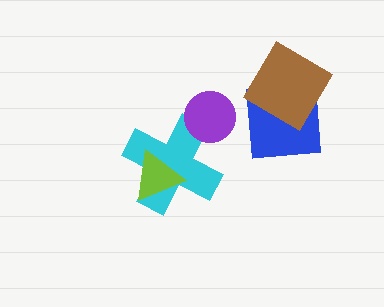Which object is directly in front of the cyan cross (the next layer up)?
The lime triangle is directly in front of the cyan cross.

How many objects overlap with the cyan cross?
2 objects overlap with the cyan cross.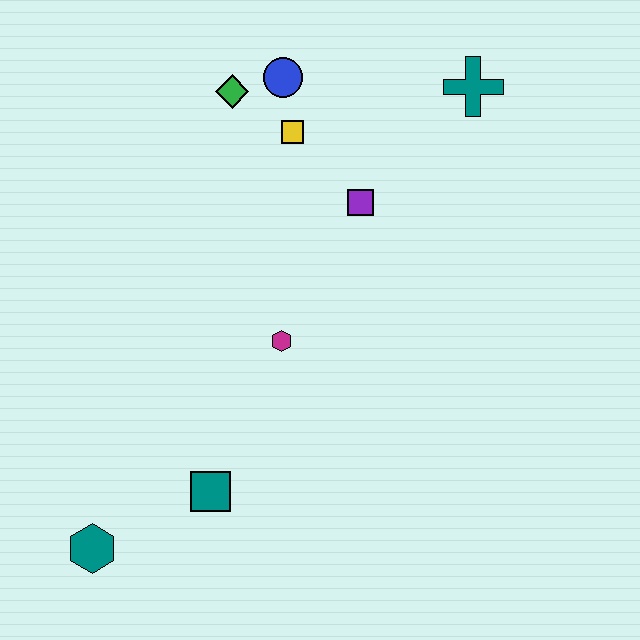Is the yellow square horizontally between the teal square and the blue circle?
No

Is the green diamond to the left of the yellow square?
Yes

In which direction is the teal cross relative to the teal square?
The teal cross is above the teal square.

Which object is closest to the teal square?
The teal hexagon is closest to the teal square.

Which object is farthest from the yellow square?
The teal hexagon is farthest from the yellow square.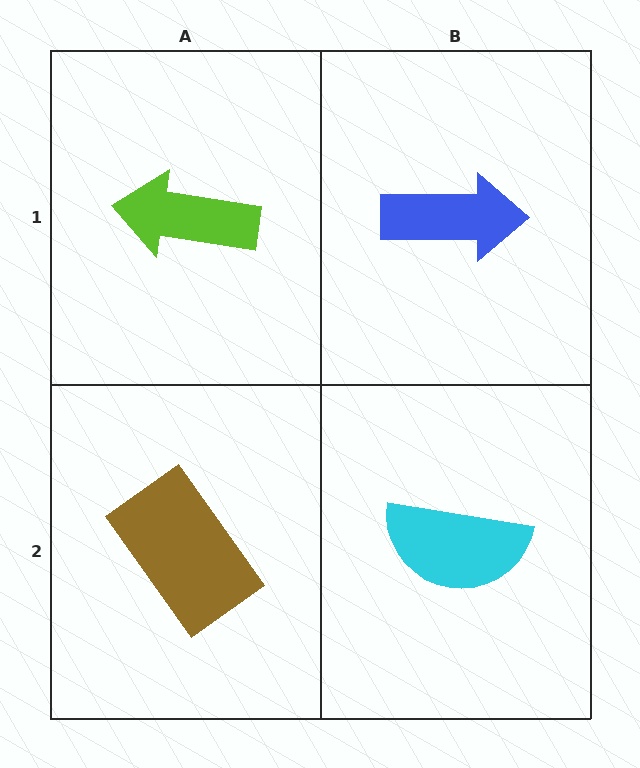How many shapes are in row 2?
2 shapes.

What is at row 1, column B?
A blue arrow.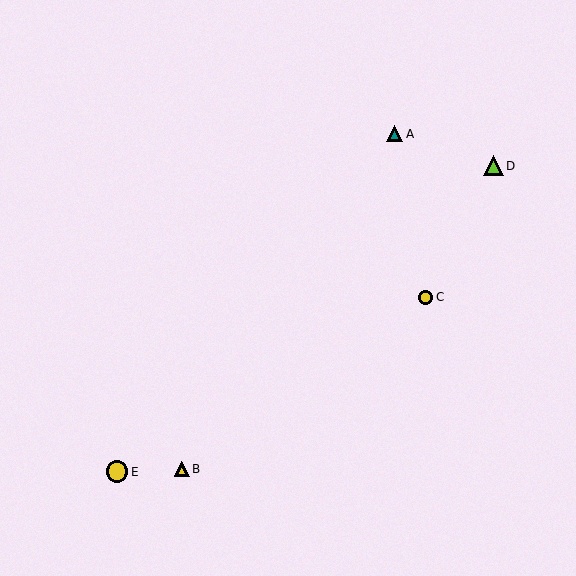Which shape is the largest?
The yellow circle (labeled E) is the largest.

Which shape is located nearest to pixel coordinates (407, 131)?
The teal triangle (labeled A) at (394, 134) is nearest to that location.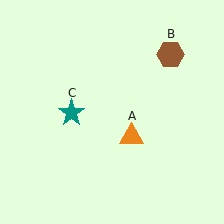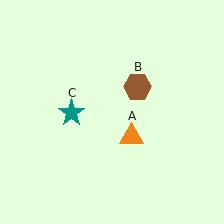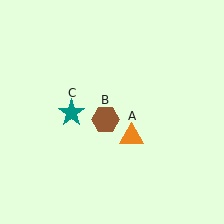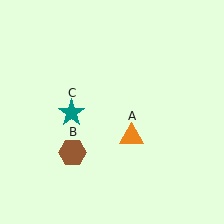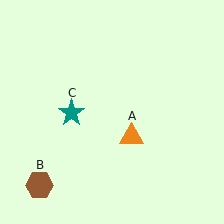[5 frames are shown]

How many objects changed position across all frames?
1 object changed position: brown hexagon (object B).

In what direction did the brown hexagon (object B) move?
The brown hexagon (object B) moved down and to the left.